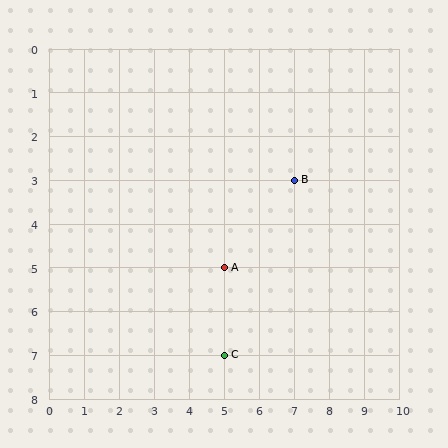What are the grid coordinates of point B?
Point B is at grid coordinates (7, 3).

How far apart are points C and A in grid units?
Points C and A are 2 rows apart.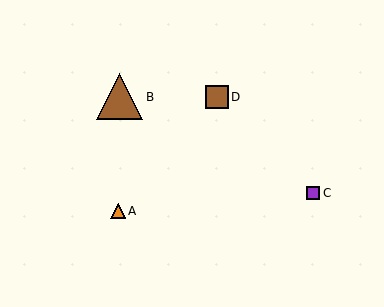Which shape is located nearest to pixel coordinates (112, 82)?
The brown triangle (labeled B) at (120, 97) is nearest to that location.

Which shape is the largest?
The brown triangle (labeled B) is the largest.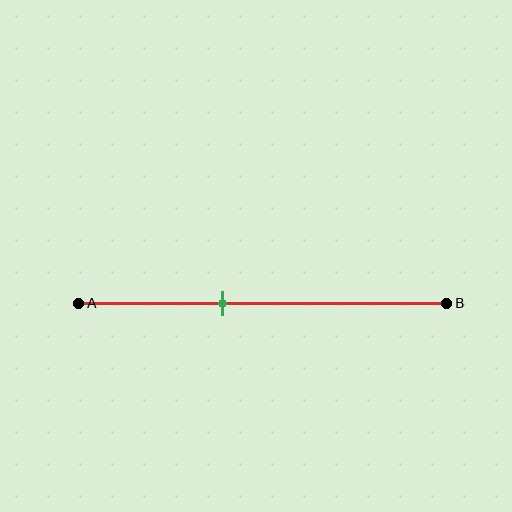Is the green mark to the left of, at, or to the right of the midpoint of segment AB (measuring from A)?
The green mark is to the left of the midpoint of segment AB.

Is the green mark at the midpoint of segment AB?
No, the mark is at about 40% from A, not at the 50% midpoint.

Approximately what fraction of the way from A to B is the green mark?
The green mark is approximately 40% of the way from A to B.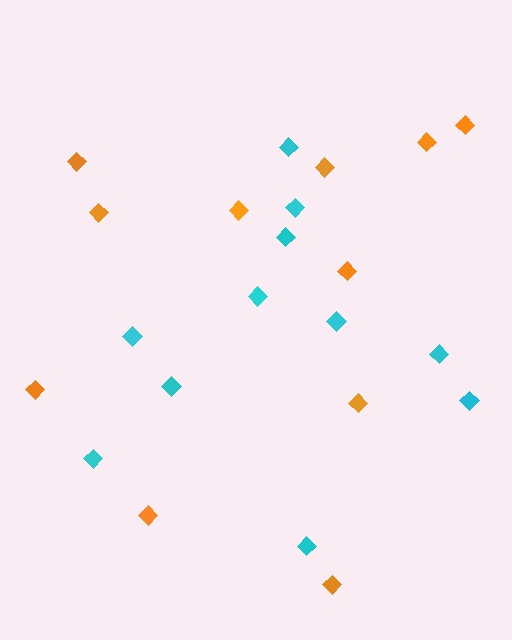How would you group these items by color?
There are 2 groups: one group of orange diamonds (11) and one group of cyan diamonds (11).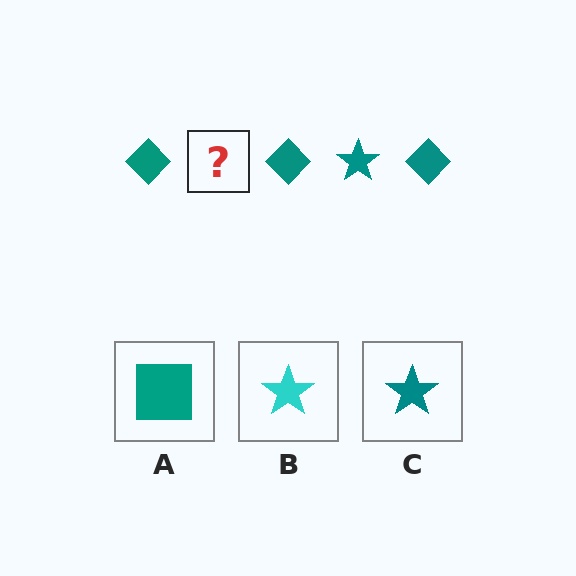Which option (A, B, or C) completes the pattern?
C.